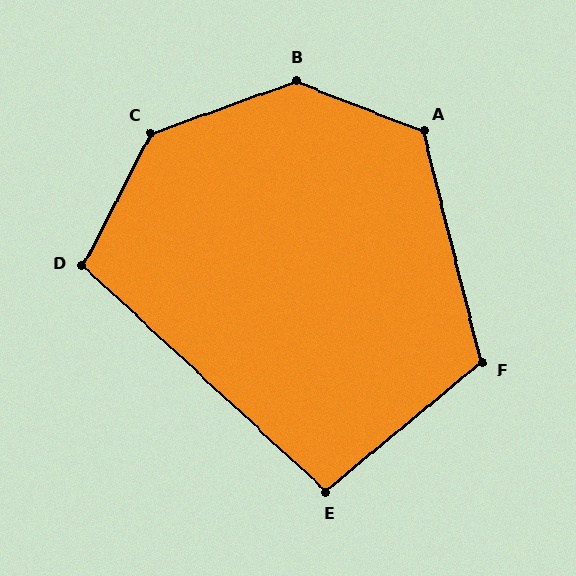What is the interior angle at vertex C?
Approximately 137 degrees (obtuse).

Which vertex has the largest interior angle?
B, at approximately 139 degrees.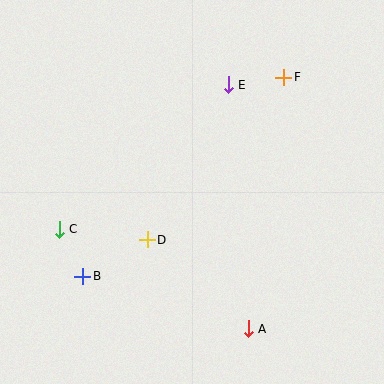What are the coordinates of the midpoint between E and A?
The midpoint between E and A is at (238, 207).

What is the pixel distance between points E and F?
The distance between E and F is 56 pixels.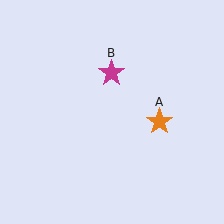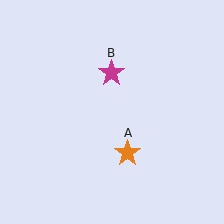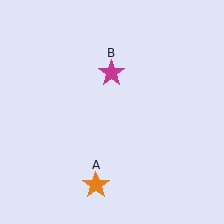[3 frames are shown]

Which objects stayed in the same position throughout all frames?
Magenta star (object B) remained stationary.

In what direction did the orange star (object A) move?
The orange star (object A) moved down and to the left.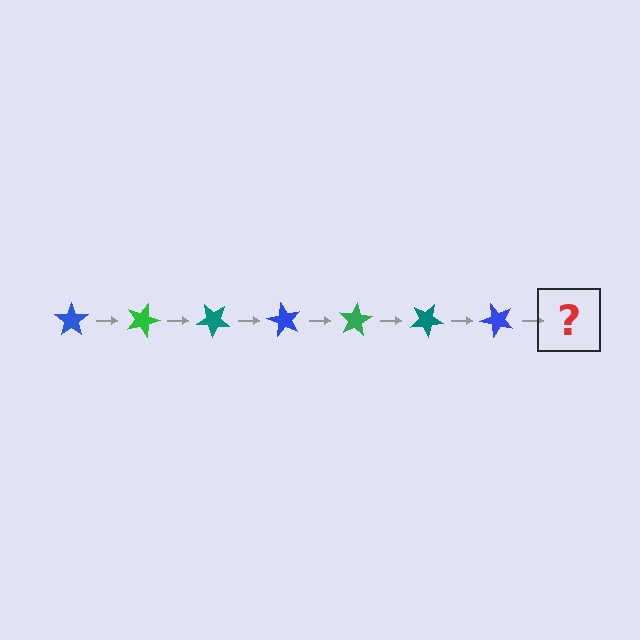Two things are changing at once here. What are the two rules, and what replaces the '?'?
The two rules are that it rotates 20 degrees each step and the color cycles through blue, green, and teal. The '?' should be a green star, rotated 140 degrees from the start.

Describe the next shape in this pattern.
It should be a green star, rotated 140 degrees from the start.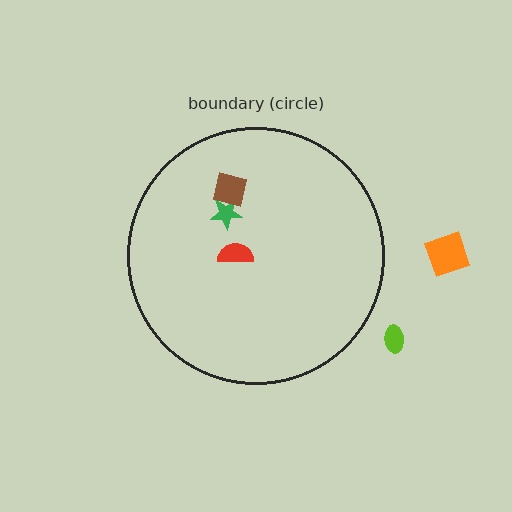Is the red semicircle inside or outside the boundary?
Inside.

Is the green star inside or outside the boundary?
Inside.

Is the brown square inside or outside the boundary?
Inside.